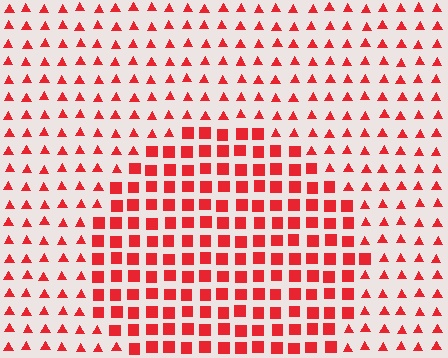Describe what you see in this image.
The image is filled with small red elements arranged in a uniform grid. A circle-shaped region contains squares, while the surrounding area contains triangles. The boundary is defined purely by the change in element shape.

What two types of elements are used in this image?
The image uses squares inside the circle region and triangles outside it.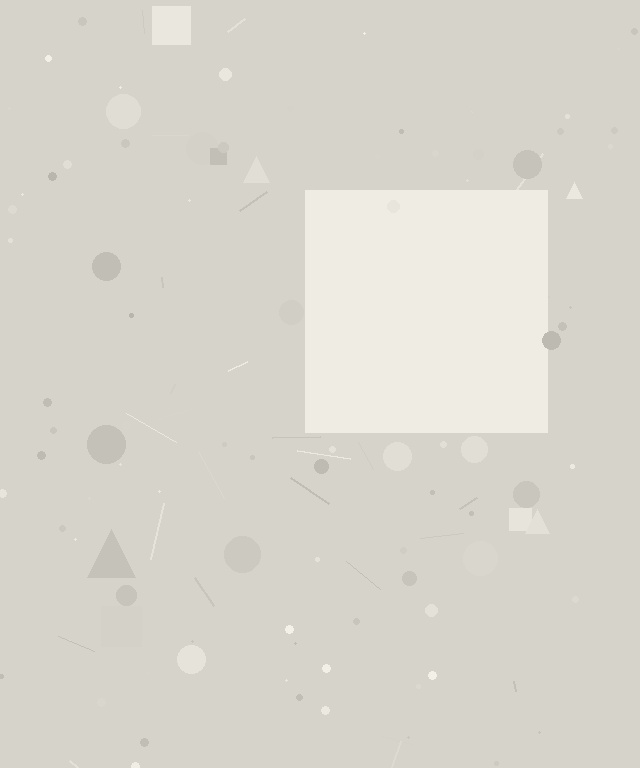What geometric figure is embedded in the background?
A square is embedded in the background.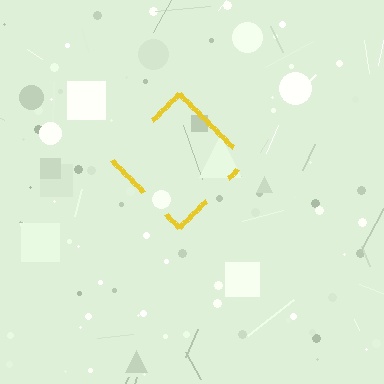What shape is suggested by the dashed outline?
The dashed outline suggests a diamond.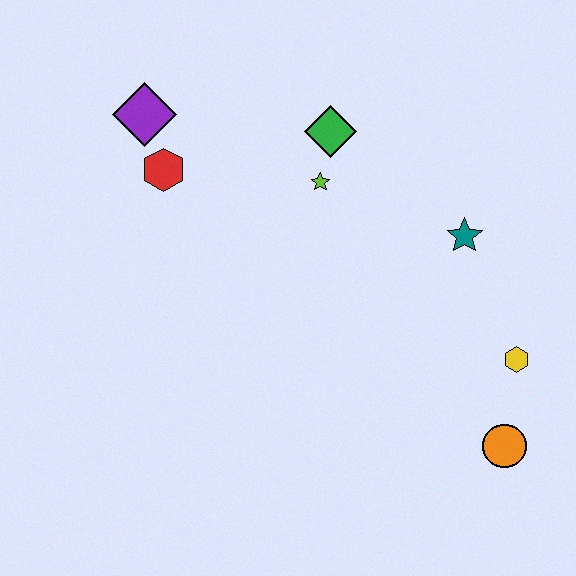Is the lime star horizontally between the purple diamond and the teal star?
Yes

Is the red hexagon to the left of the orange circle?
Yes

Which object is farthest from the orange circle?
The purple diamond is farthest from the orange circle.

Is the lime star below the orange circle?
No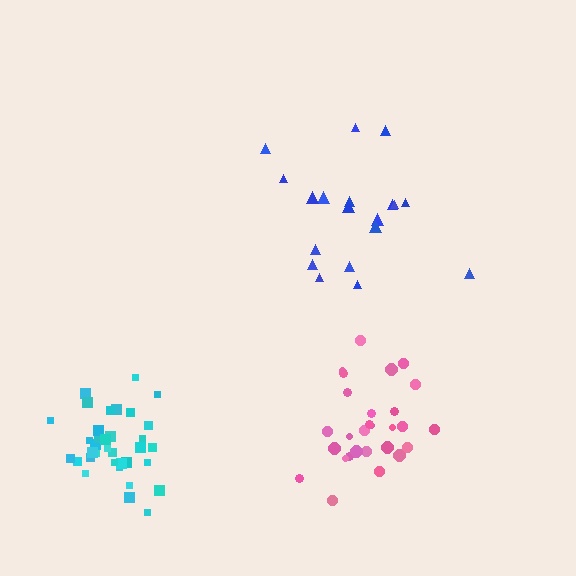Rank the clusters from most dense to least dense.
pink, cyan, blue.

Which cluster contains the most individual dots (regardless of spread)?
Cyan (35).